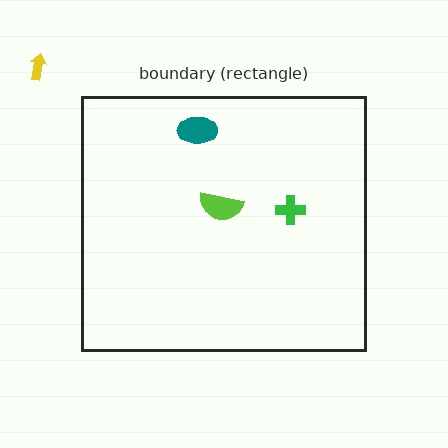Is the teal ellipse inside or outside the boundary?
Inside.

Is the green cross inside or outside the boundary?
Inside.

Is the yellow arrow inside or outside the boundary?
Outside.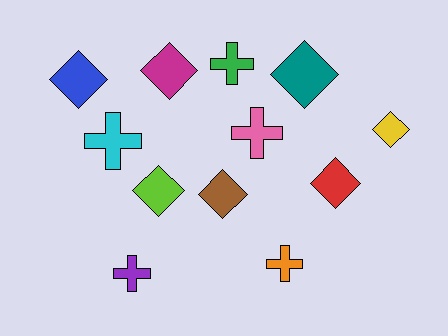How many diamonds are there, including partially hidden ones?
There are 7 diamonds.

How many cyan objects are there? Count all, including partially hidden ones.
There is 1 cyan object.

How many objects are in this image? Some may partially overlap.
There are 12 objects.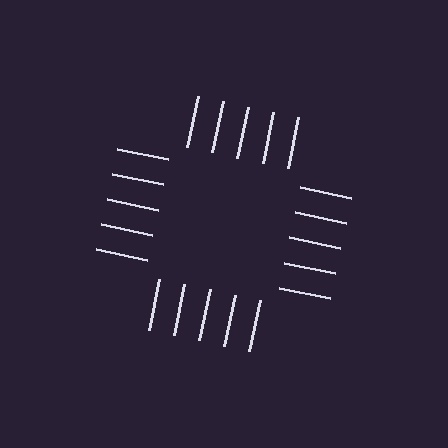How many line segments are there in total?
20 — 5 along each of the 4 edges.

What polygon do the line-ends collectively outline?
An illusory square — the line segments terminate on its edges but no continuous stroke is drawn.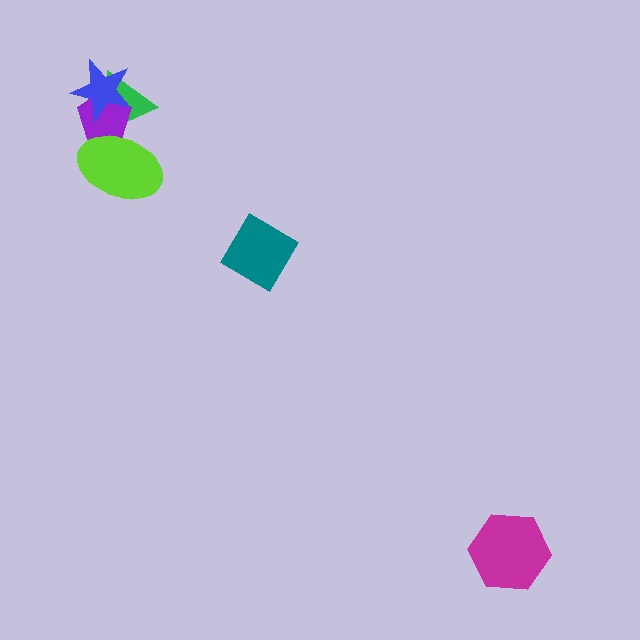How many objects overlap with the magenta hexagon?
0 objects overlap with the magenta hexagon.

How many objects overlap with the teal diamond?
0 objects overlap with the teal diamond.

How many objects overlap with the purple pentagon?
3 objects overlap with the purple pentagon.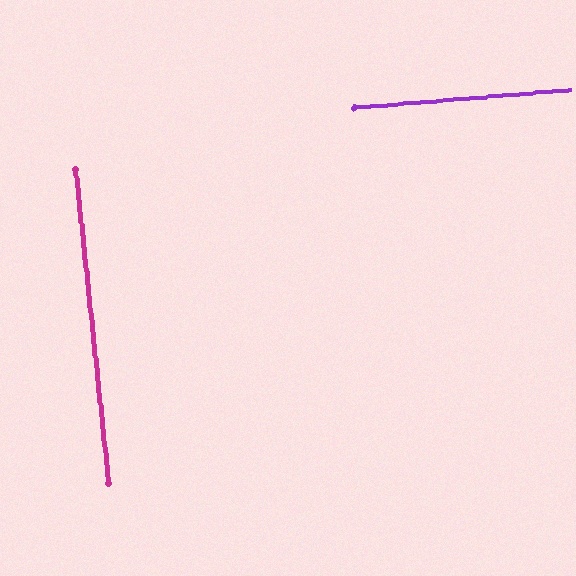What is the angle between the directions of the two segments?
Approximately 89 degrees.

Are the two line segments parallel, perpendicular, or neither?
Perpendicular — they meet at approximately 89°.